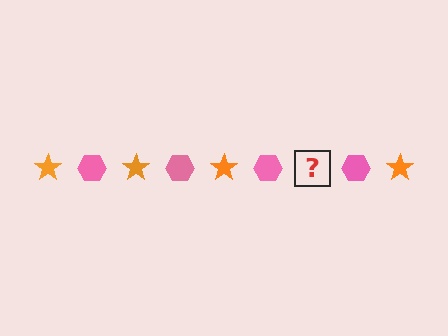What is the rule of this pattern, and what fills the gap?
The rule is that the pattern alternates between orange star and pink hexagon. The gap should be filled with an orange star.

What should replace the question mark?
The question mark should be replaced with an orange star.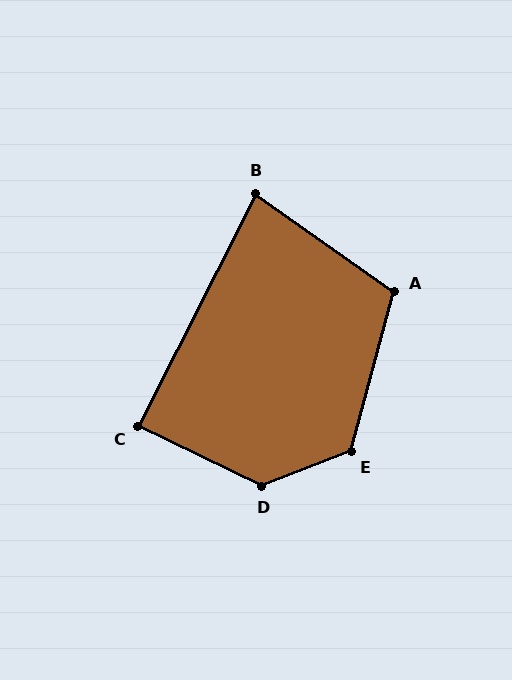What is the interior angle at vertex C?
Approximately 89 degrees (approximately right).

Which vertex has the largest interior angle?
D, at approximately 133 degrees.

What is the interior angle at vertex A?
Approximately 110 degrees (obtuse).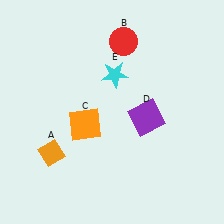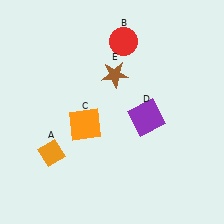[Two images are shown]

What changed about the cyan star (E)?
In Image 1, E is cyan. In Image 2, it changed to brown.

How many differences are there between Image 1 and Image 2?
There is 1 difference between the two images.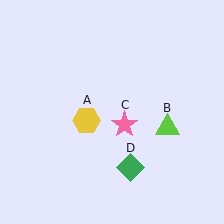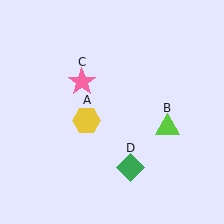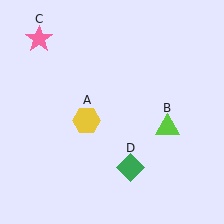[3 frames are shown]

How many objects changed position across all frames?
1 object changed position: pink star (object C).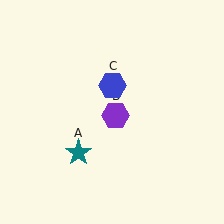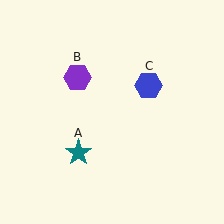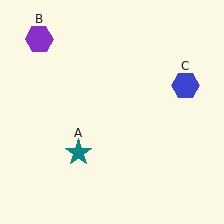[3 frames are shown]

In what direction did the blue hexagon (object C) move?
The blue hexagon (object C) moved right.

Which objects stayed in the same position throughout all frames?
Teal star (object A) remained stationary.